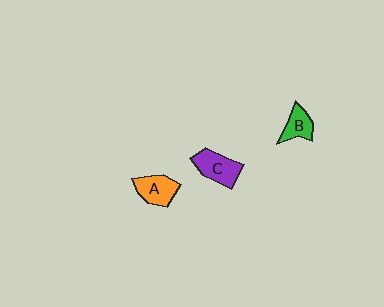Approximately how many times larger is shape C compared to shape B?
Approximately 1.4 times.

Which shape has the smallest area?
Shape B (green).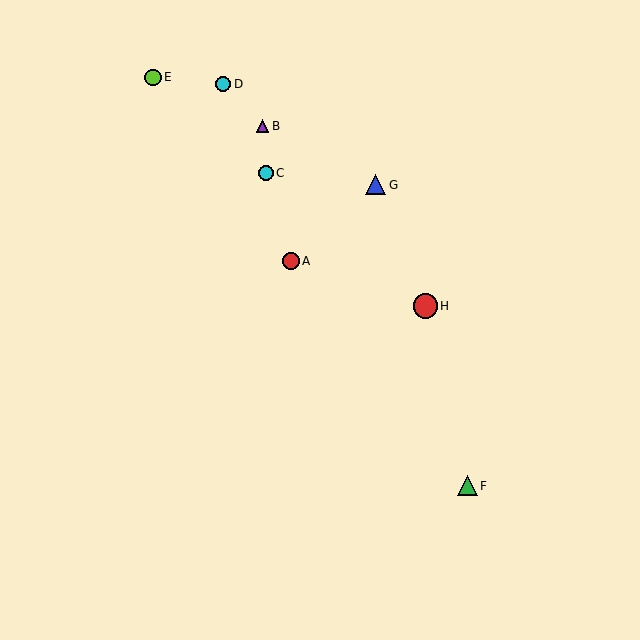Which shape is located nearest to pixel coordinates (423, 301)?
The red circle (labeled H) at (425, 306) is nearest to that location.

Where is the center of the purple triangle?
The center of the purple triangle is at (263, 126).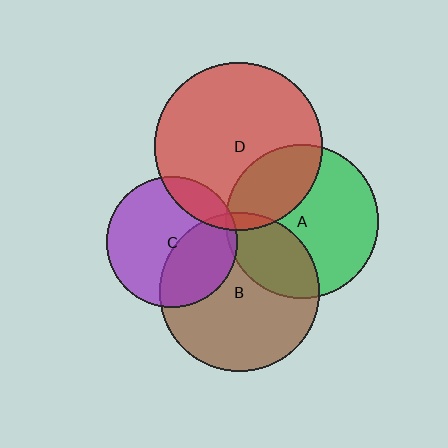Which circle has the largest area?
Circle D (red).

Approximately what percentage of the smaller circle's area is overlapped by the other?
Approximately 5%.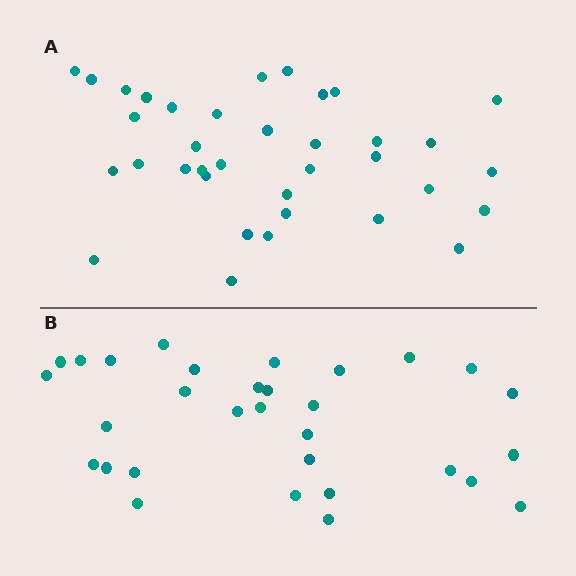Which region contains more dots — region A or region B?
Region A (the top region) has more dots.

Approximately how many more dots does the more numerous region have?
Region A has about 5 more dots than region B.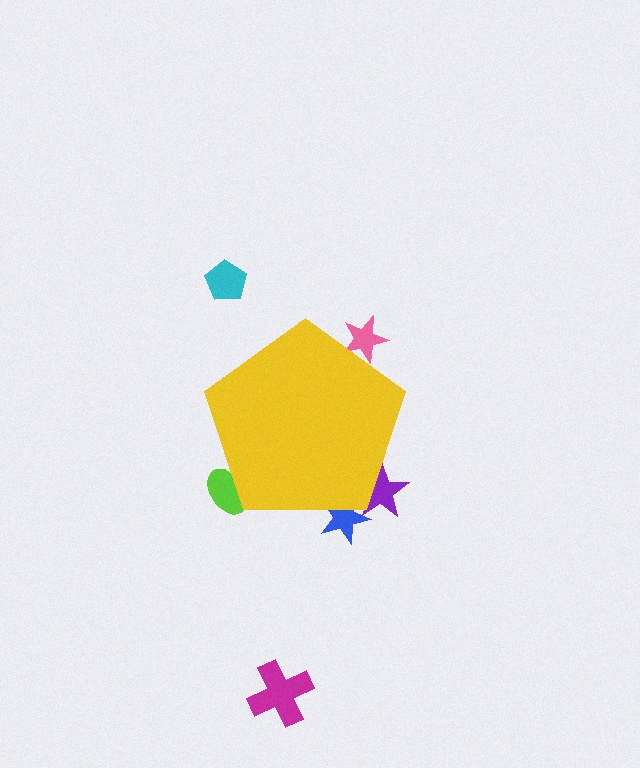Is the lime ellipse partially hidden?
Yes, the lime ellipse is partially hidden behind the yellow pentagon.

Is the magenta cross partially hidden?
No, the magenta cross is fully visible.